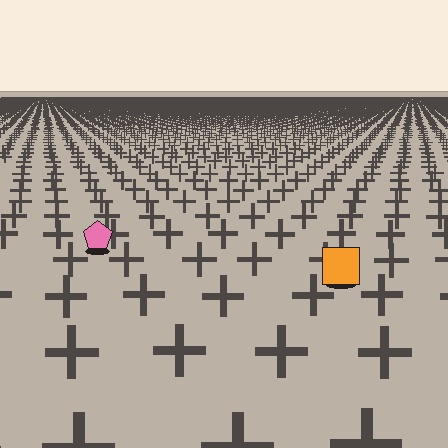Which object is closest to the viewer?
The orange square is closest. The texture marks near it are larger and more spread out.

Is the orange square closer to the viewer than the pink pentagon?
Yes. The orange square is closer — you can tell from the texture gradient: the ground texture is coarser near it.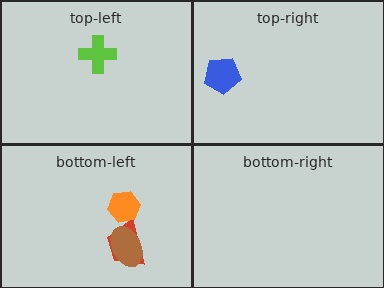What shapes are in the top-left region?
The lime cross.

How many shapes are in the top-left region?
1.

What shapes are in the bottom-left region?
The red trapezoid, the orange hexagon, the brown ellipse.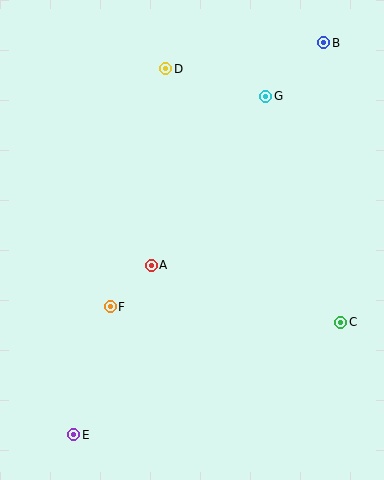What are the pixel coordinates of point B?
Point B is at (324, 43).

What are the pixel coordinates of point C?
Point C is at (341, 322).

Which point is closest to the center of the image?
Point A at (151, 265) is closest to the center.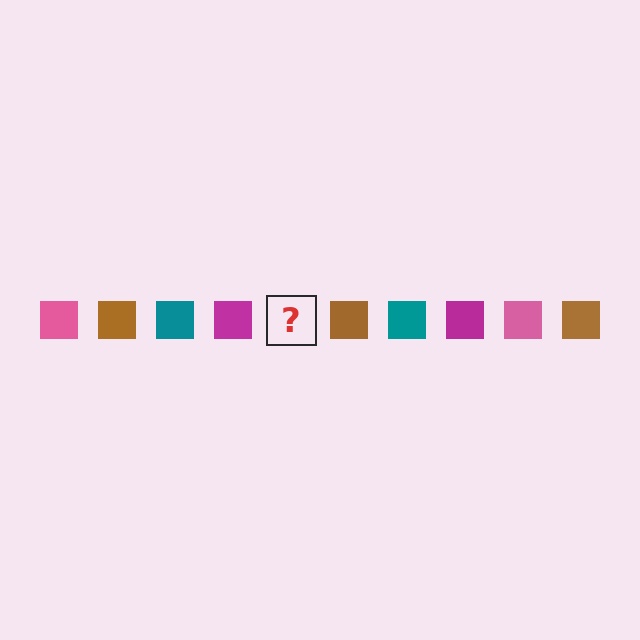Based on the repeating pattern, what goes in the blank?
The blank should be a pink square.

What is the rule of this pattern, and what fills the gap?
The rule is that the pattern cycles through pink, brown, teal, magenta squares. The gap should be filled with a pink square.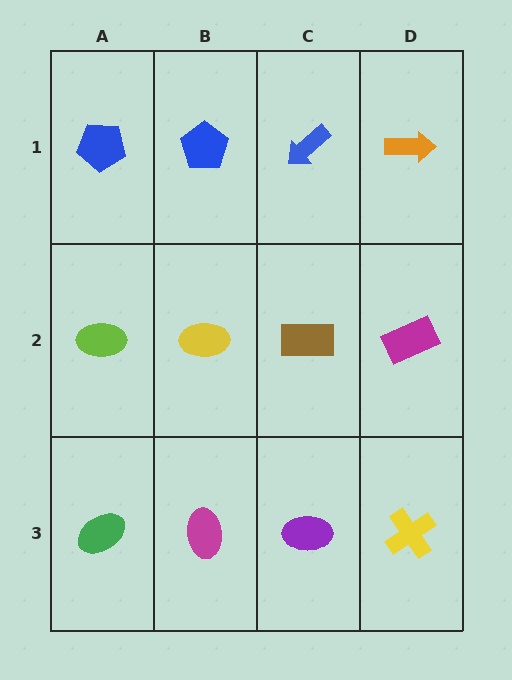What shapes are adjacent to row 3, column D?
A magenta rectangle (row 2, column D), a purple ellipse (row 3, column C).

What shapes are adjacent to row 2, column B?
A blue pentagon (row 1, column B), a magenta ellipse (row 3, column B), a lime ellipse (row 2, column A), a brown rectangle (row 2, column C).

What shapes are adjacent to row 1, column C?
A brown rectangle (row 2, column C), a blue pentagon (row 1, column B), an orange arrow (row 1, column D).